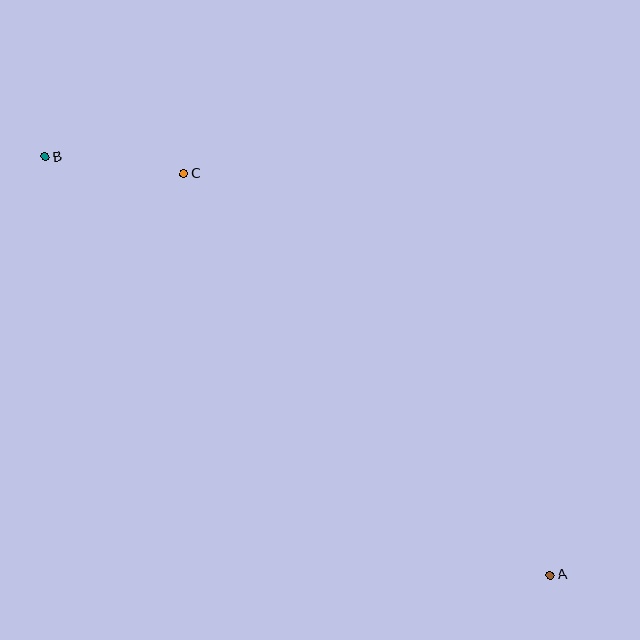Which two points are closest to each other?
Points B and C are closest to each other.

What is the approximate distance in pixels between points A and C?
The distance between A and C is approximately 543 pixels.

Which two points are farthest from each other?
Points A and B are farthest from each other.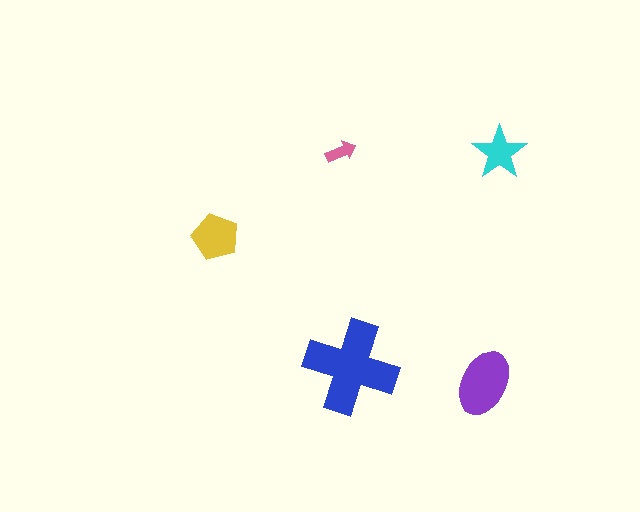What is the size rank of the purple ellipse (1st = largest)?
2nd.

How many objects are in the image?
There are 5 objects in the image.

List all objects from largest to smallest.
The blue cross, the purple ellipse, the yellow pentagon, the cyan star, the pink arrow.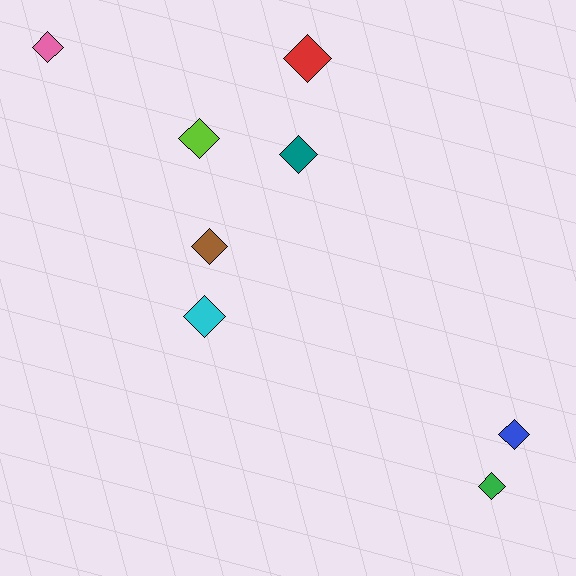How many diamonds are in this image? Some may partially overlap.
There are 8 diamonds.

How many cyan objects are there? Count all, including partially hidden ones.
There is 1 cyan object.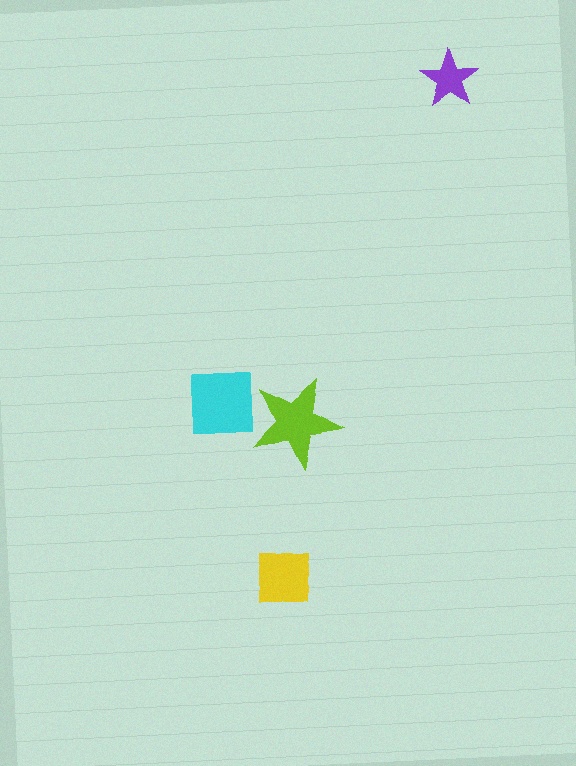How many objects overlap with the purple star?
0 objects overlap with the purple star.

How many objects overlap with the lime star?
1 object overlaps with the lime star.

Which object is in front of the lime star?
The cyan square is in front of the lime star.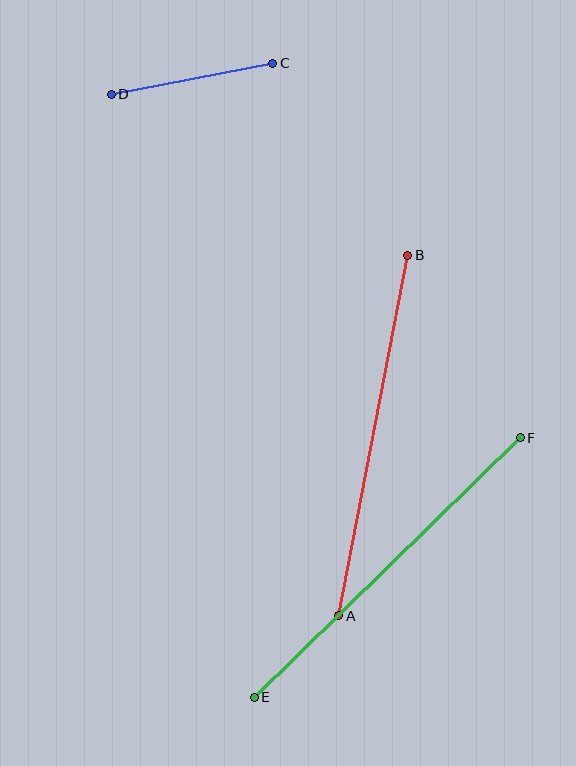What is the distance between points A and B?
The distance is approximately 367 pixels.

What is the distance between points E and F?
The distance is approximately 372 pixels.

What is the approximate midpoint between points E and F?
The midpoint is at approximately (387, 568) pixels.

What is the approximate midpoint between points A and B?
The midpoint is at approximately (373, 435) pixels.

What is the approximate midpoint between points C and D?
The midpoint is at approximately (192, 79) pixels.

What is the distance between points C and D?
The distance is approximately 164 pixels.